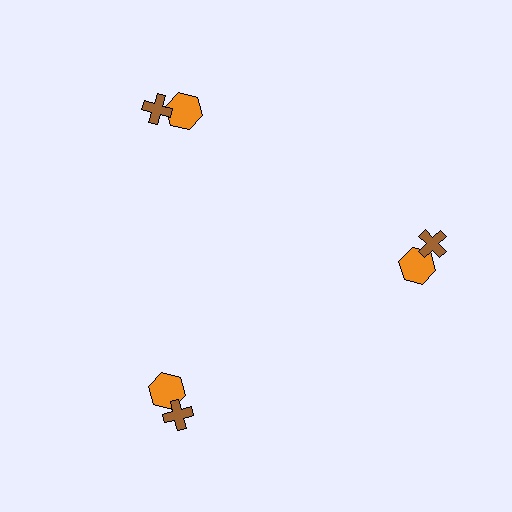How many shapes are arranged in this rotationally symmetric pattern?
There are 6 shapes, arranged in 3 groups of 2.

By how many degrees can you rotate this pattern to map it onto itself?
The pattern maps onto itself every 120 degrees of rotation.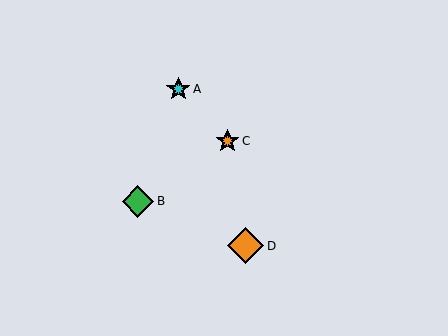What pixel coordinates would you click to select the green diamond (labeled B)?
Click at (138, 201) to select the green diamond B.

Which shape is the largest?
The orange diamond (labeled D) is the largest.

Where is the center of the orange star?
The center of the orange star is at (227, 141).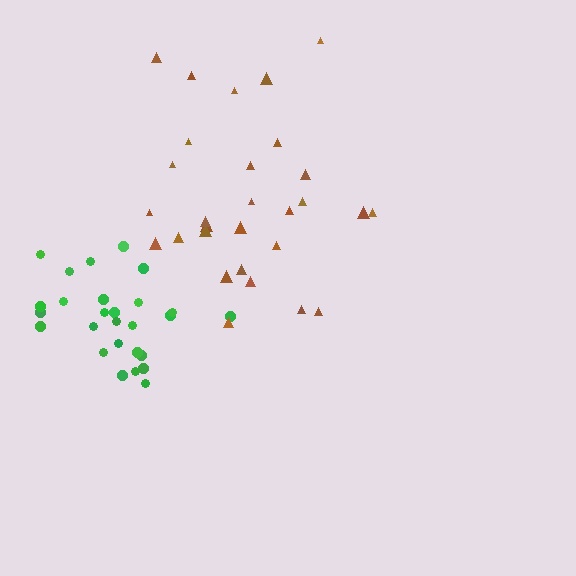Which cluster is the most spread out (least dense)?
Brown.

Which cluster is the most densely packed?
Green.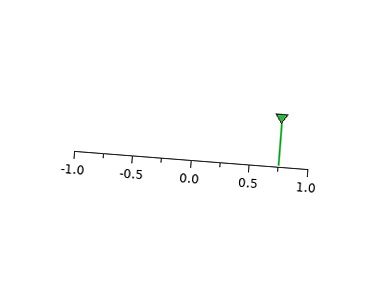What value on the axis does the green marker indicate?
The marker indicates approximately 0.75.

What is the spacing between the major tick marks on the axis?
The major ticks are spaced 0.5 apart.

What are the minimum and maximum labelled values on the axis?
The axis runs from -1.0 to 1.0.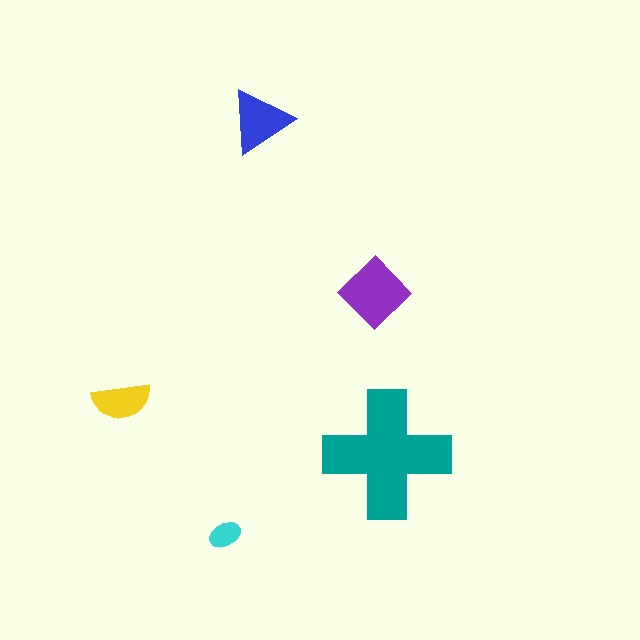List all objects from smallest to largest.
The cyan ellipse, the yellow semicircle, the blue triangle, the purple diamond, the teal cross.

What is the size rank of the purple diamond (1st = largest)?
2nd.